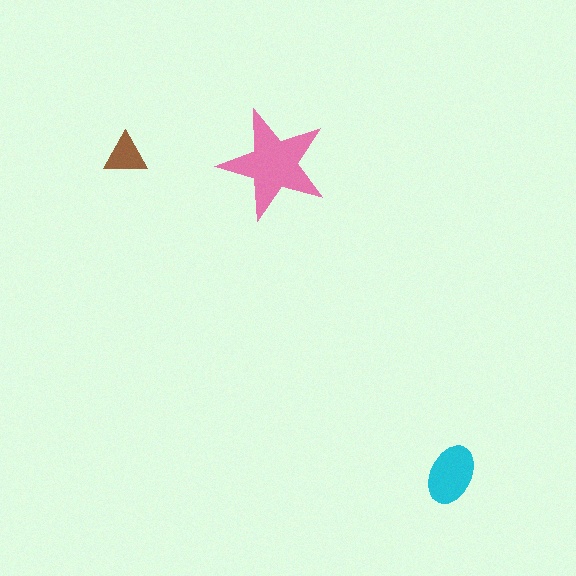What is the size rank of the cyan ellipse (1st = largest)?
2nd.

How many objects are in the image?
There are 3 objects in the image.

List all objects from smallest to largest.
The brown triangle, the cyan ellipse, the pink star.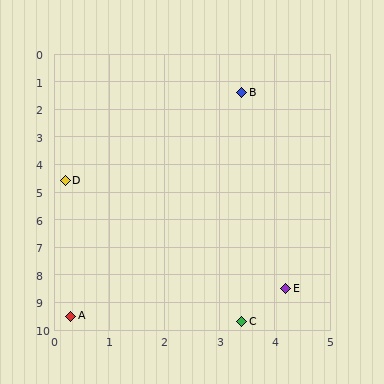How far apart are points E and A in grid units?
Points E and A are about 4.0 grid units apart.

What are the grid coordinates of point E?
Point E is at approximately (4.2, 8.5).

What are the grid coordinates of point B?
Point B is at approximately (3.4, 1.4).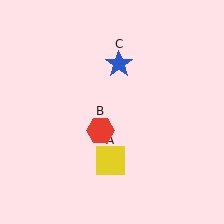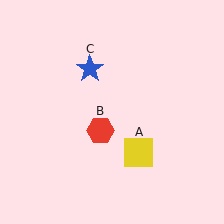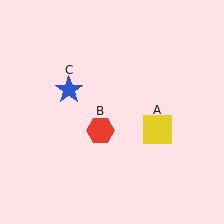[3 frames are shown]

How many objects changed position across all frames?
2 objects changed position: yellow square (object A), blue star (object C).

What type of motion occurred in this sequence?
The yellow square (object A), blue star (object C) rotated counterclockwise around the center of the scene.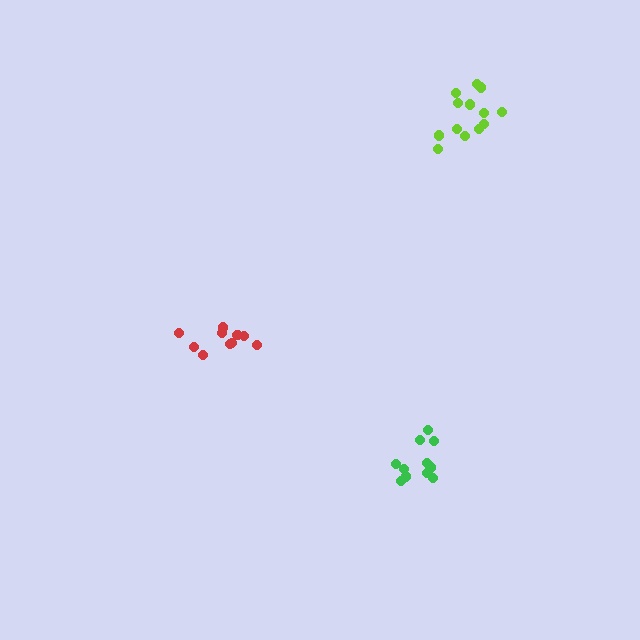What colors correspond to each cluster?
The clusters are colored: lime, green, red.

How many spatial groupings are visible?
There are 3 spatial groupings.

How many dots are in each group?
Group 1: 13 dots, Group 2: 11 dots, Group 3: 10 dots (34 total).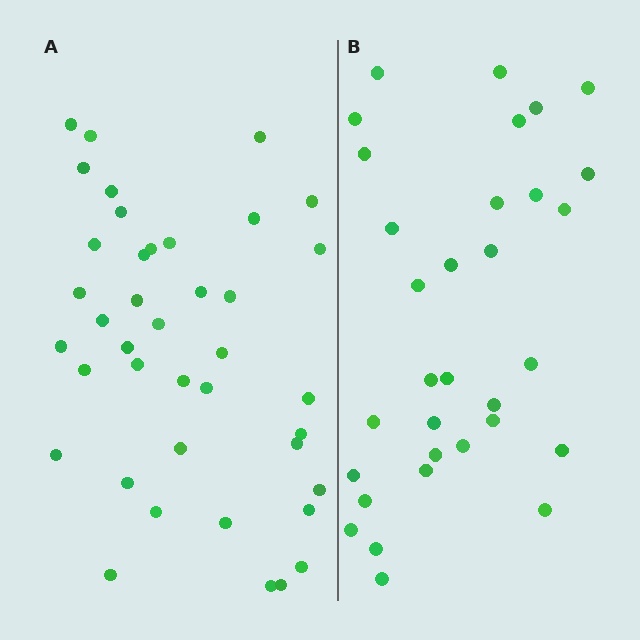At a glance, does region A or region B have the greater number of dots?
Region A (the left region) has more dots.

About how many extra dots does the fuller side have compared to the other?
Region A has roughly 8 or so more dots than region B.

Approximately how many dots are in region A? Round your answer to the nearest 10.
About 40 dots.